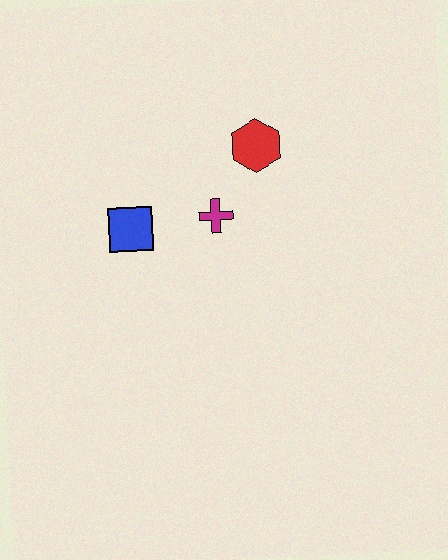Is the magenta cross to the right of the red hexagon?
No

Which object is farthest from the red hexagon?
The blue square is farthest from the red hexagon.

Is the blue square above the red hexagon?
No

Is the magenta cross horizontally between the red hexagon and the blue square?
Yes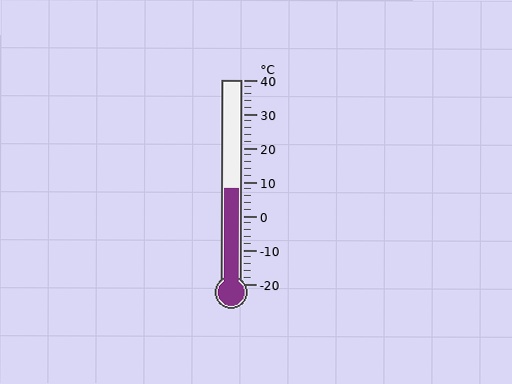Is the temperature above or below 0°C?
The temperature is above 0°C.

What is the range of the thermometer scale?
The thermometer scale ranges from -20°C to 40°C.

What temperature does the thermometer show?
The thermometer shows approximately 8°C.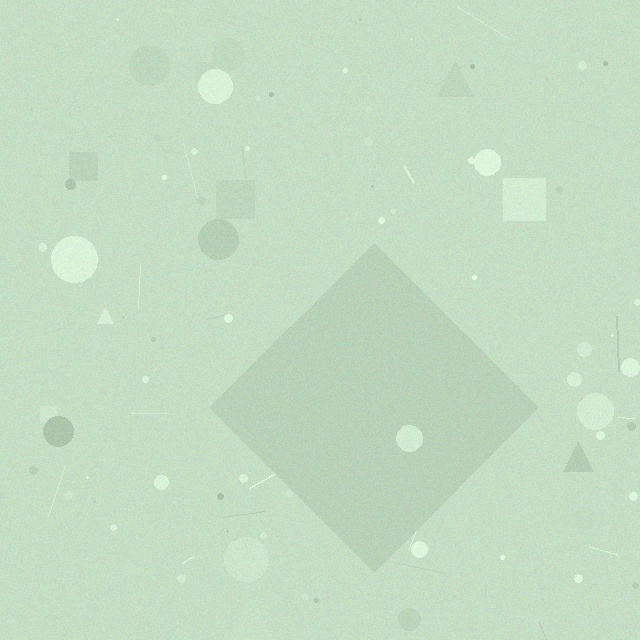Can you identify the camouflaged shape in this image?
The camouflaged shape is a diamond.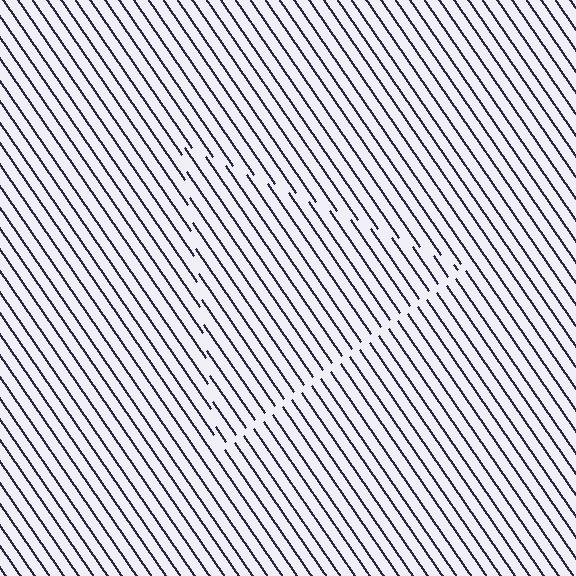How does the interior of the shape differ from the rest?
The interior of the shape contains the same grating, shifted by half a period — the contour is defined by the phase discontinuity where line-ends from the inner and outer gratings abut.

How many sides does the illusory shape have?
3 sides — the line-ends trace a triangle.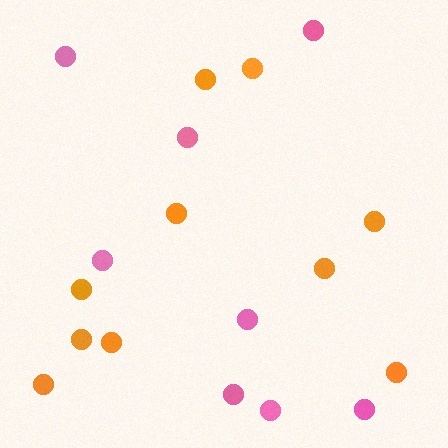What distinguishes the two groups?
There are 2 groups: one group of orange circles (10) and one group of pink circles (8).